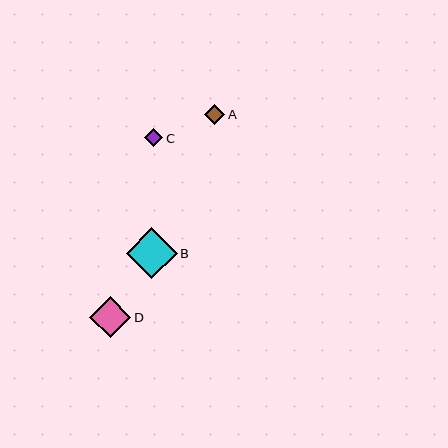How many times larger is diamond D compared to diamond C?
Diamond D is approximately 2.3 times the size of diamond C.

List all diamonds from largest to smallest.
From largest to smallest: B, D, A, C.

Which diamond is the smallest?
Diamond C is the smallest with a size of approximately 18 pixels.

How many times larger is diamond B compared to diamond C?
Diamond B is approximately 2.9 times the size of diamond C.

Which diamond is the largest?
Diamond B is the largest with a size of approximately 51 pixels.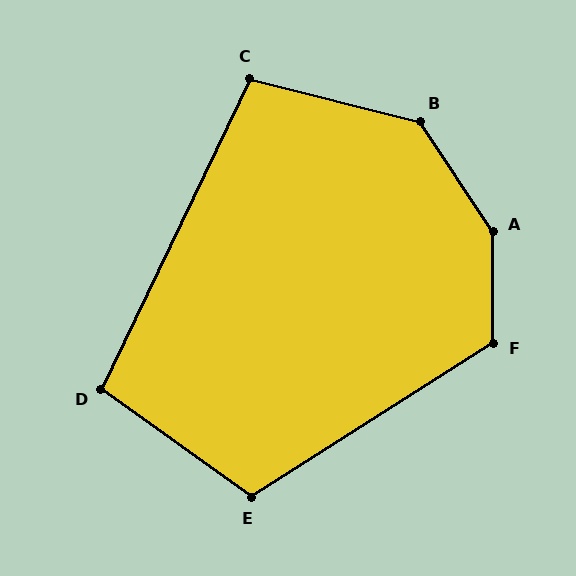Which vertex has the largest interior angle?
A, at approximately 147 degrees.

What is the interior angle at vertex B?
Approximately 138 degrees (obtuse).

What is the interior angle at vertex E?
Approximately 112 degrees (obtuse).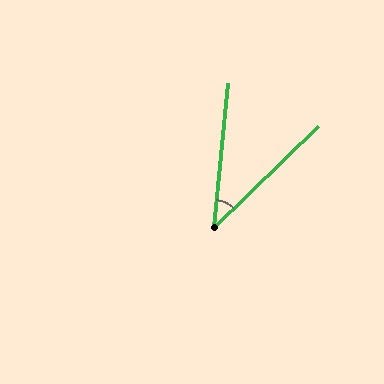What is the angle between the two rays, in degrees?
Approximately 40 degrees.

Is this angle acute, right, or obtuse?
It is acute.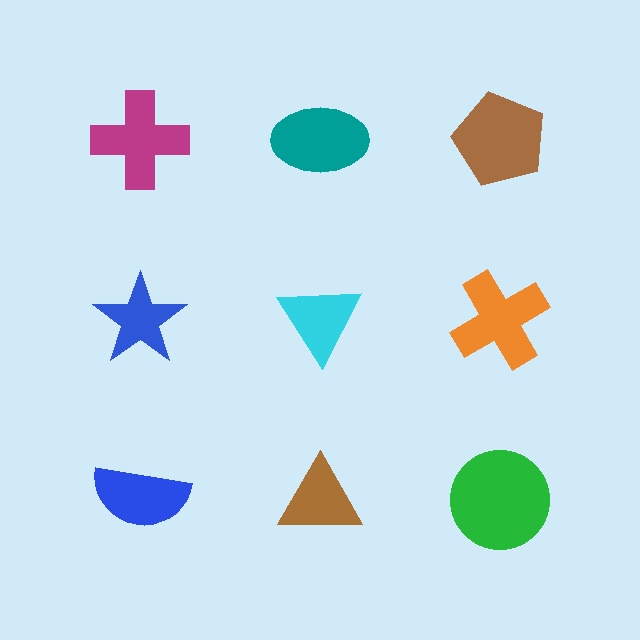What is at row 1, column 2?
A teal ellipse.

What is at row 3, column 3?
A green circle.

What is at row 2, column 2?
A cyan triangle.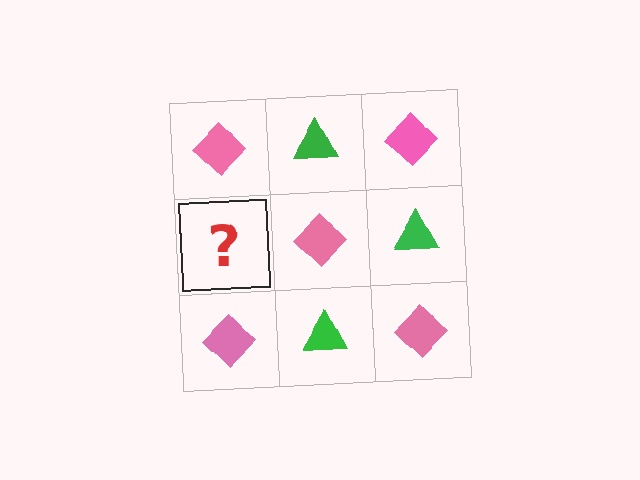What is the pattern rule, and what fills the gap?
The rule is that it alternates pink diamond and green triangle in a checkerboard pattern. The gap should be filled with a green triangle.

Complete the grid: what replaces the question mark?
The question mark should be replaced with a green triangle.